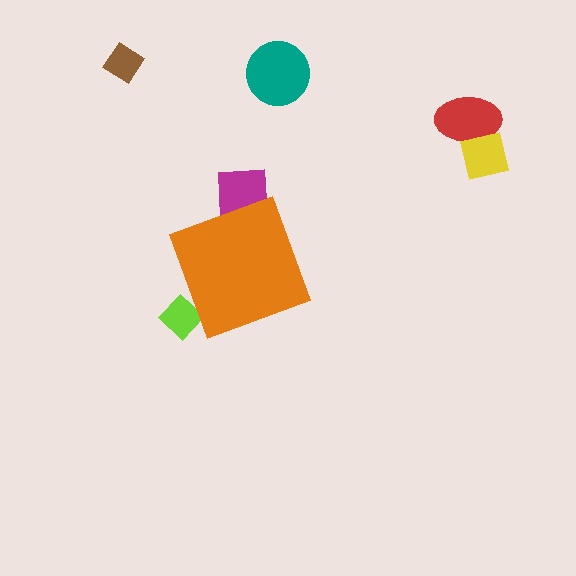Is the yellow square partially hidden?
No, the yellow square is fully visible.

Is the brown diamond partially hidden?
No, the brown diamond is fully visible.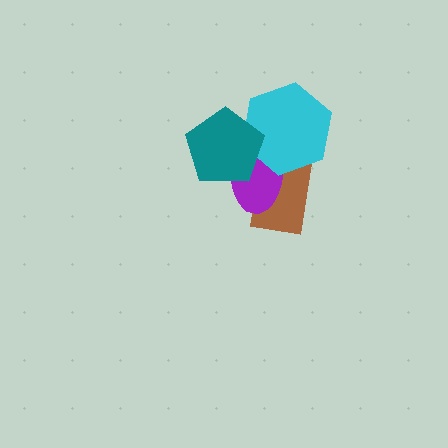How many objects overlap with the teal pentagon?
3 objects overlap with the teal pentagon.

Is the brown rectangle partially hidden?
Yes, it is partially covered by another shape.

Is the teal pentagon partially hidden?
No, no other shape covers it.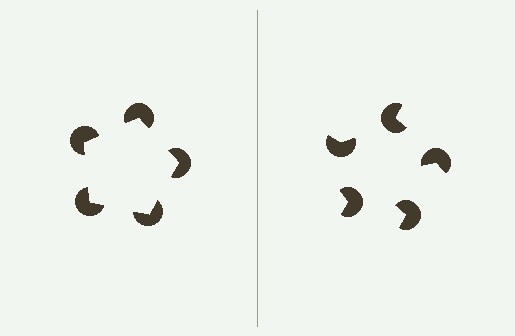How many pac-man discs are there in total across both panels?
10 — 5 on each side.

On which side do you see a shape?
An illusory pentagon appears on the left side. On the right side the wedge cuts are rotated, so no coherent shape forms.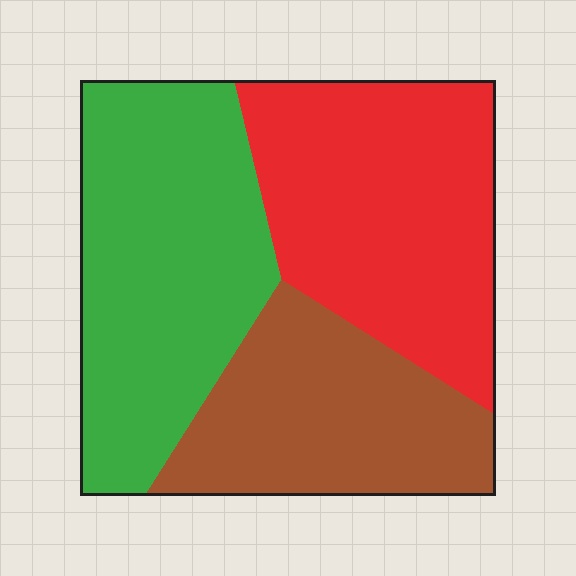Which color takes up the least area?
Brown, at roughly 25%.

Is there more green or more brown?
Green.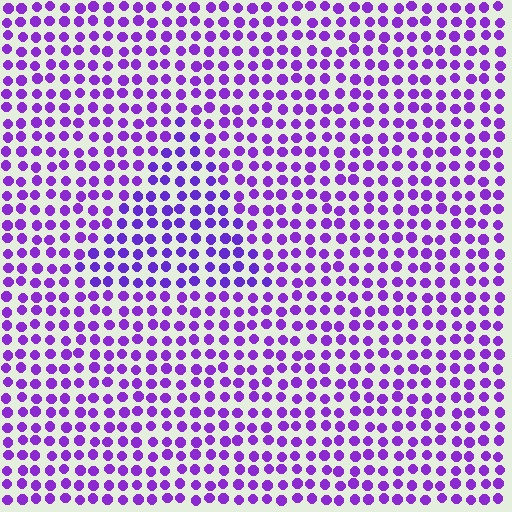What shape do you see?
I see a triangle.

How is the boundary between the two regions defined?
The boundary is defined purely by a slight shift in hue (about 14 degrees). Spacing, size, and orientation are identical on both sides.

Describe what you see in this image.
The image is filled with small purple elements in a uniform arrangement. A triangle-shaped region is visible where the elements are tinted to a slightly different hue, forming a subtle color boundary.